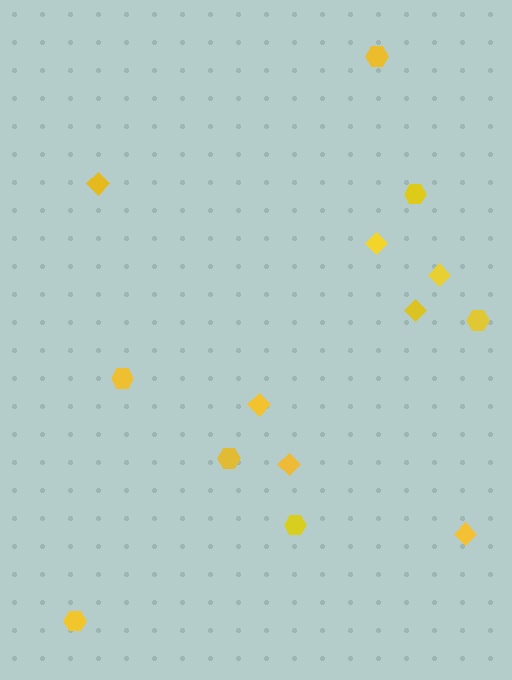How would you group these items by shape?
There are 2 groups: one group of hexagons (7) and one group of diamonds (7).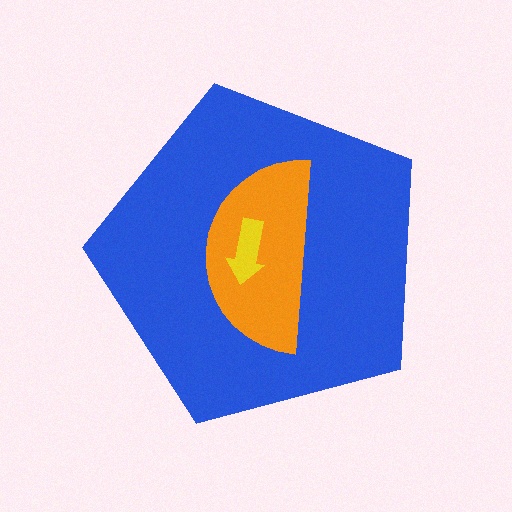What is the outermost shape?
The blue pentagon.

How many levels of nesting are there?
3.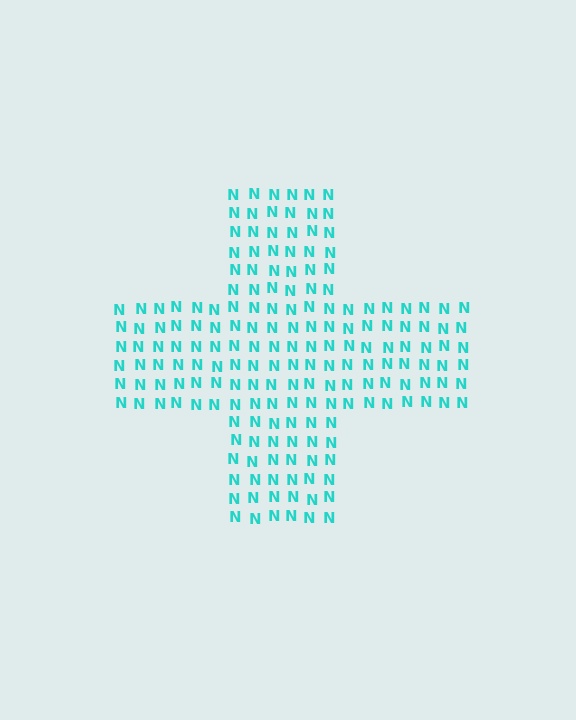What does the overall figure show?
The overall figure shows a cross.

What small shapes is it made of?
It is made of small letter N's.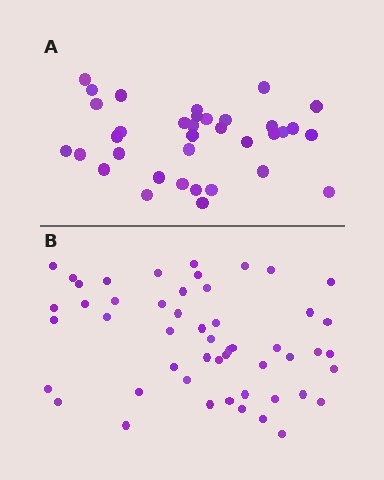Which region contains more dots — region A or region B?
Region B (the bottom region) has more dots.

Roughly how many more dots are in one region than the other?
Region B has approximately 15 more dots than region A.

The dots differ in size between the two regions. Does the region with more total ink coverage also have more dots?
No. Region A has more total ink coverage because its dots are larger, but region B actually contains more individual dots. Total area can be misleading — the number of items is what matters here.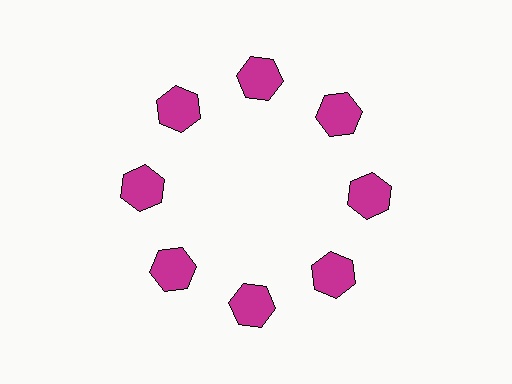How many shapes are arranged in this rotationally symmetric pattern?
There are 8 shapes, arranged in 8 groups of 1.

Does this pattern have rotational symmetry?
Yes, this pattern has 8-fold rotational symmetry. It looks the same after rotating 45 degrees around the center.